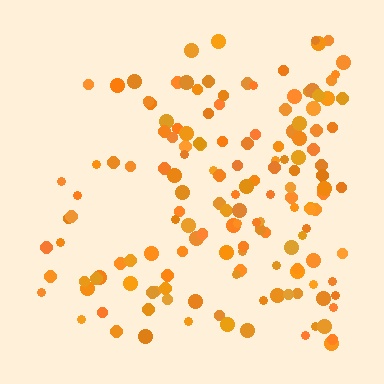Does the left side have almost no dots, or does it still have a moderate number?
Still a moderate number, just noticeably fewer than the right.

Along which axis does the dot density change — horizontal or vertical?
Horizontal.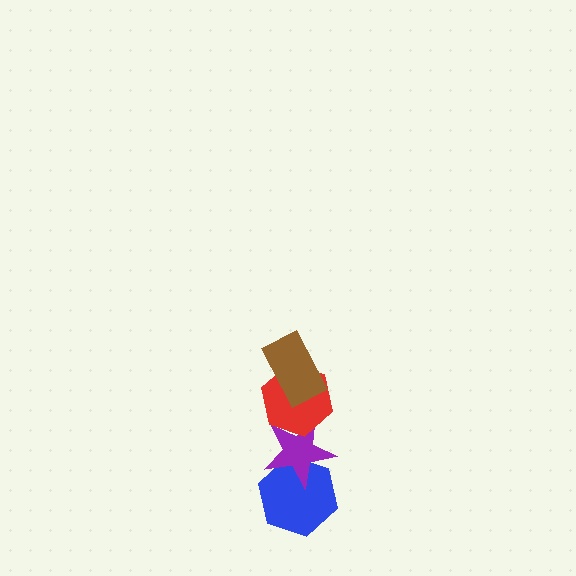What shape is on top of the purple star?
The red hexagon is on top of the purple star.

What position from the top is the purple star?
The purple star is 3rd from the top.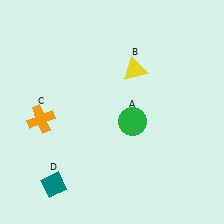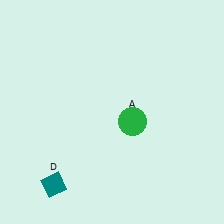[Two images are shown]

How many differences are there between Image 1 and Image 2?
There are 2 differences between the two images.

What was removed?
The orange cross (C), the yellow triangle (B) were removed in Image 2.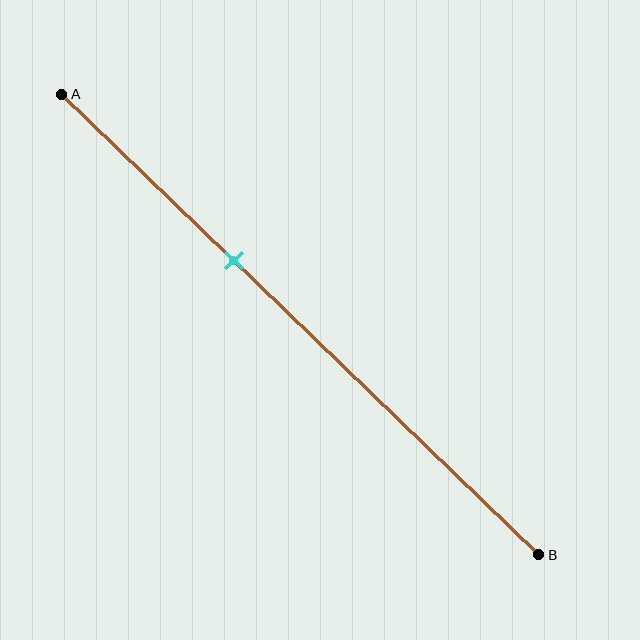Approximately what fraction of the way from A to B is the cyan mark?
The cyan mark is approximately 35% of the way from A to B.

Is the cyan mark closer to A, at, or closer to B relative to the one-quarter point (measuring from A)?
The cyan mark is closer to point B than the one-quarter point of segment AB.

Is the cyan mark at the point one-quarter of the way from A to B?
No, the mark is at about 35% from A, not at the 25% one-quarter point.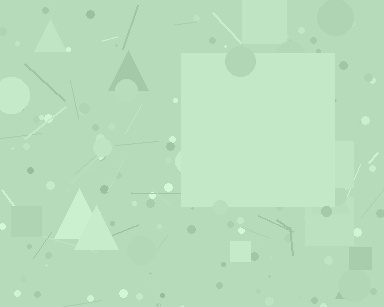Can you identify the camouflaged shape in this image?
The camouflaged shape is a square.